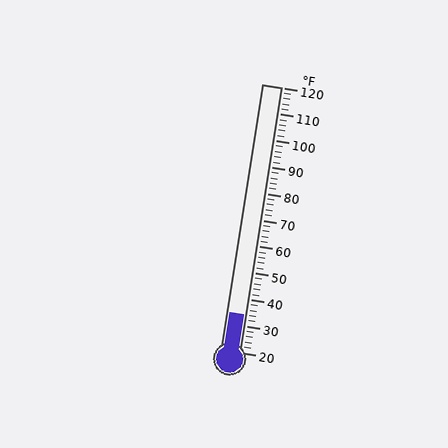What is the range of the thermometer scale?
The thermometer scale ranges from 20°F to 120°F.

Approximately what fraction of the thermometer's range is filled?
The thermometer is filled to approximately 15% of its range.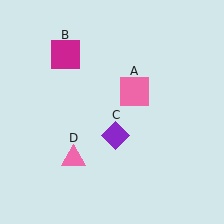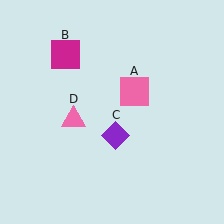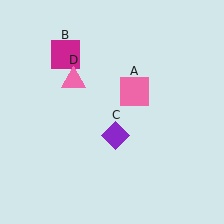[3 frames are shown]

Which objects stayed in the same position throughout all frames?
Pink square (object A) and magenta square (object B) and purple diamond (object C) remained stationary.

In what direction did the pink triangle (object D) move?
The pink triangle (object D) moved up.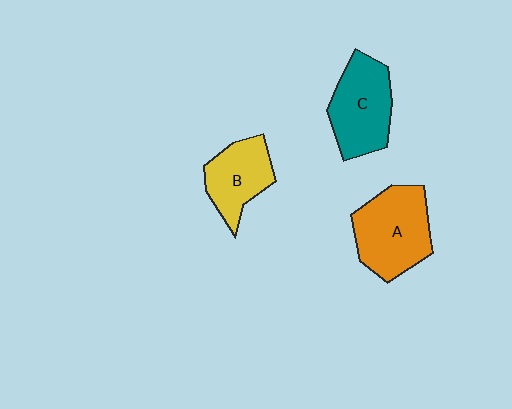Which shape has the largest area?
Shape A (orange).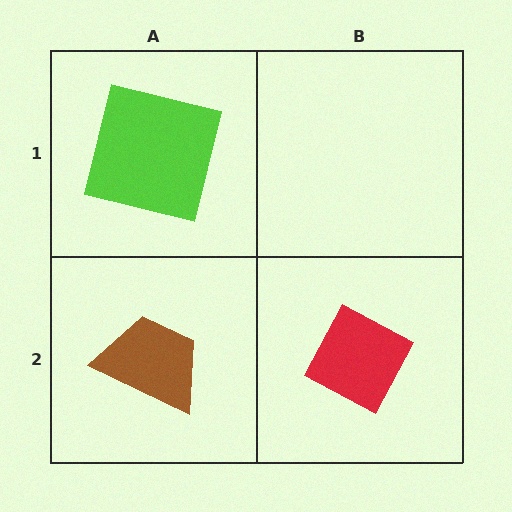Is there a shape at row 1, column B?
No, that cell is empty.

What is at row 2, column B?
A red diamond.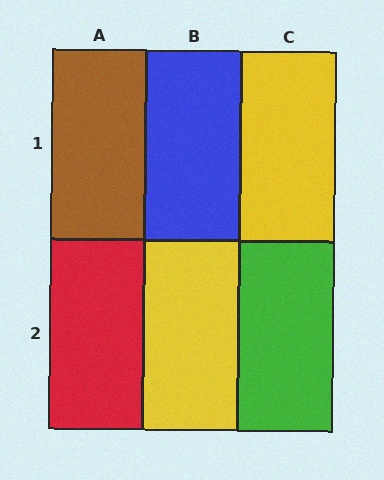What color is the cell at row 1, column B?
Blue.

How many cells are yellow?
2 cells are yellow.